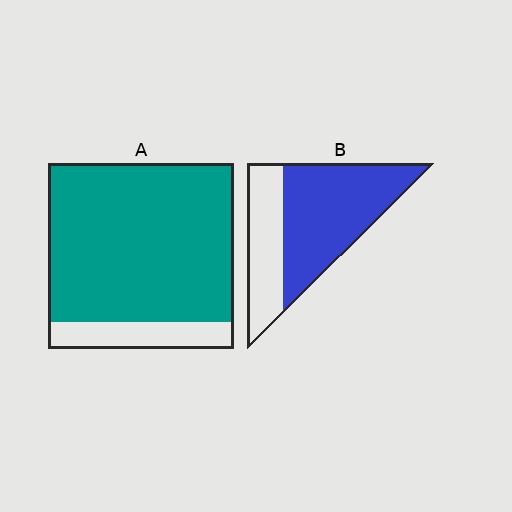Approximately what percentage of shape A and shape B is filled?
A is approximately 85% and B is approximately 65%.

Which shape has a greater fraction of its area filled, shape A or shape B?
Shape A.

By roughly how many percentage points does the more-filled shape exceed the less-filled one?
By roughly 20 percentage points (A over B).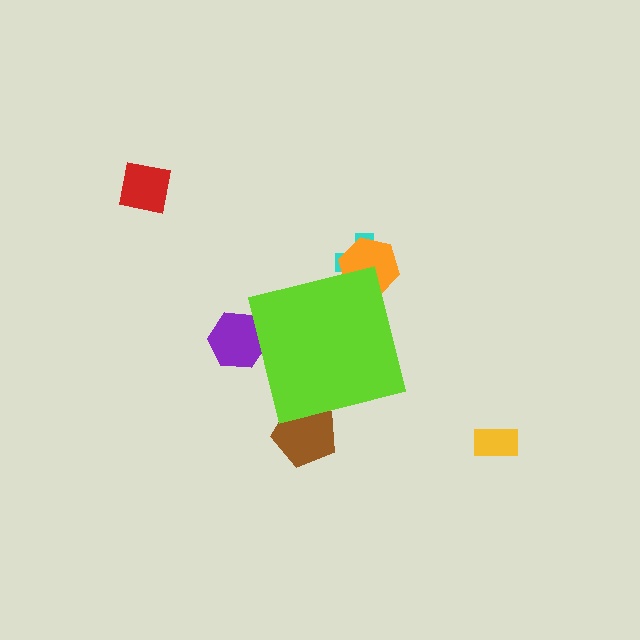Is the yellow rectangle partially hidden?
No, the yellow rectangle is fully visible.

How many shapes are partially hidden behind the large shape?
4 shapes are partially hidden.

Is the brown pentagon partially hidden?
Yes, the brown pentagon is partially hidden behind the lime square.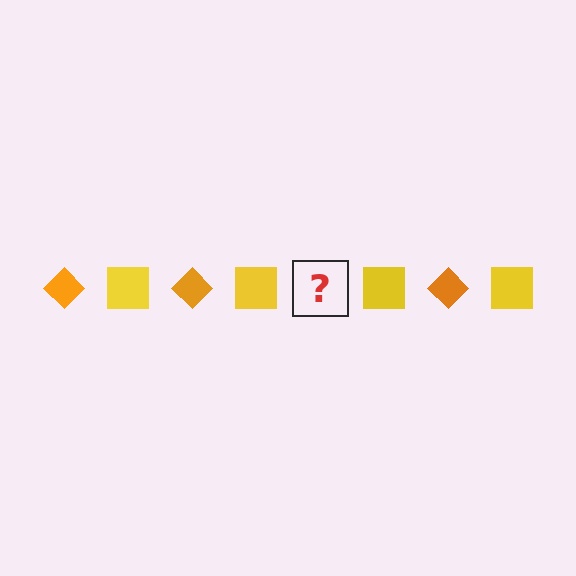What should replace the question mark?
The question mark should be replaced with an orange diamond.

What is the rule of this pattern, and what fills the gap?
The rule is that the pattern alternates between orange diamond and yellow square. The gap should be filled with an orange diamond.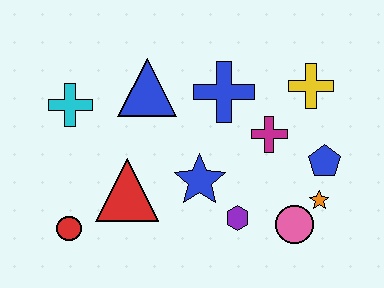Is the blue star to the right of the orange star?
No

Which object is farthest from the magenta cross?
The red circle is farthest from the magenta cross.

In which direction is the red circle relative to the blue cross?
The red circle is to the left of the blue cross.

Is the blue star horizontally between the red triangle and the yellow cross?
Yes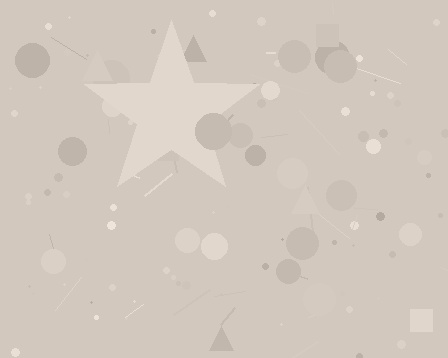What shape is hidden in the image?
A star is hidden in the image.